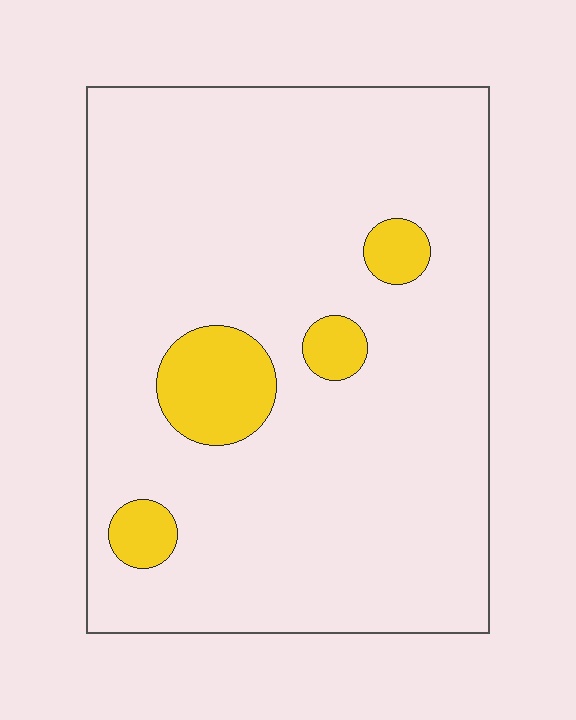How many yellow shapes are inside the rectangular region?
4.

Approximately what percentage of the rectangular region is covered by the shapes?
Approximately 10%.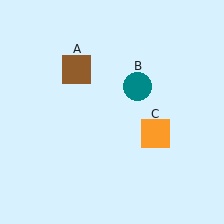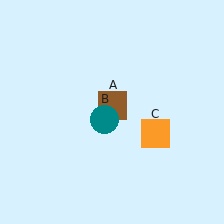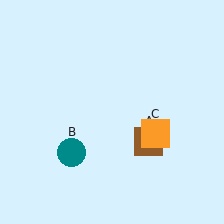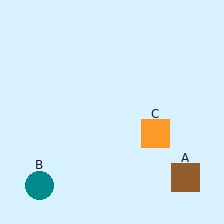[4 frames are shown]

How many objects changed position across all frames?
2 objects changed position: brown square (object A), teal circle (object B).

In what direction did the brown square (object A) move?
The brown square (object A) moved down and to the right.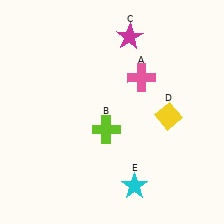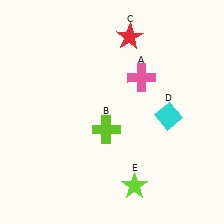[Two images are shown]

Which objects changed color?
C changed from magenta to red. D changed from yellow to cyan. E changed from cyan to lime.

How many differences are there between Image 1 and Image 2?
There are 3 differences between the two images.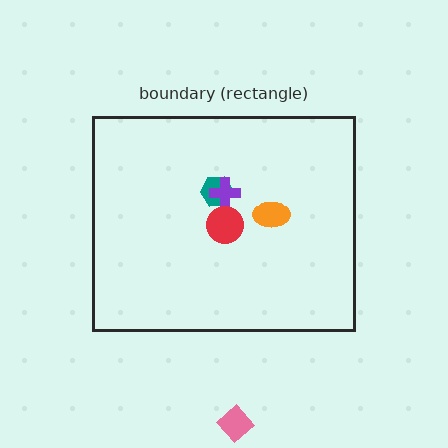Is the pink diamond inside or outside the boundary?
Outside.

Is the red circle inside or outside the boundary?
Inside.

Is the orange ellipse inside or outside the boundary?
Inside.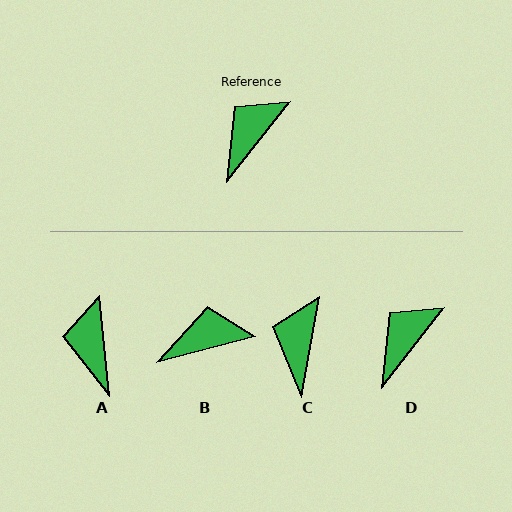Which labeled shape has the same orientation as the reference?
D.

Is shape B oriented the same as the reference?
No, it is off by about 37 degrees.